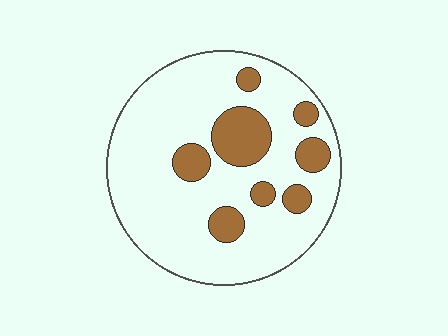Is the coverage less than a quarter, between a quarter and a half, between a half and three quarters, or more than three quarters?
Less than a quarter.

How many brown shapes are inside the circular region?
8.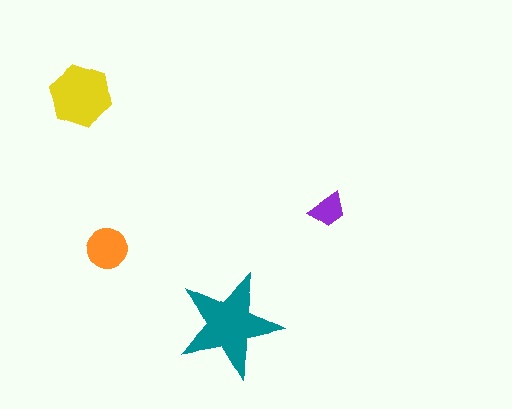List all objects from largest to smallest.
The teal star, the yellow hexagon, the orange circle, the purple trapezoid.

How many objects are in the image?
There are 4 objects in the image.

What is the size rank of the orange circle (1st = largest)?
3rd.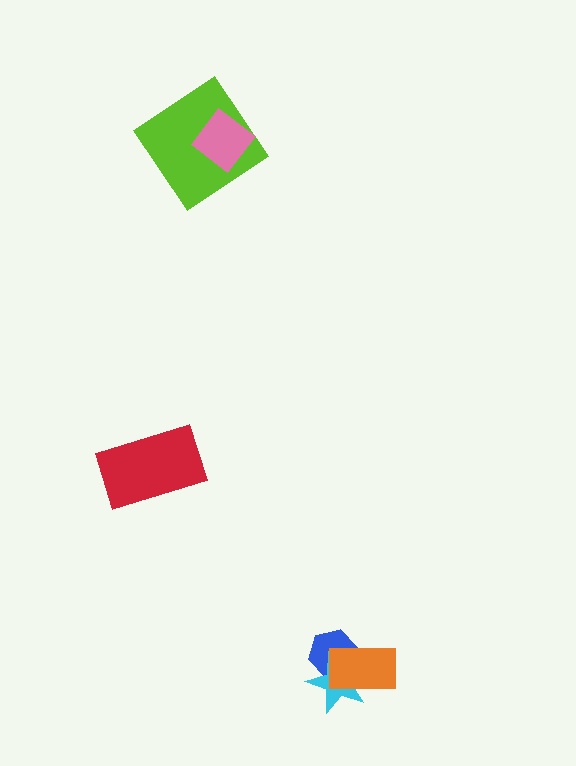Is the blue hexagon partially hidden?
Yes, it is partially covered by another shape.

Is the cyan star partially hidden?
Yes, it is partially covered by another shape.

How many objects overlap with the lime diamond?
1 object overlaps with the lime diamond.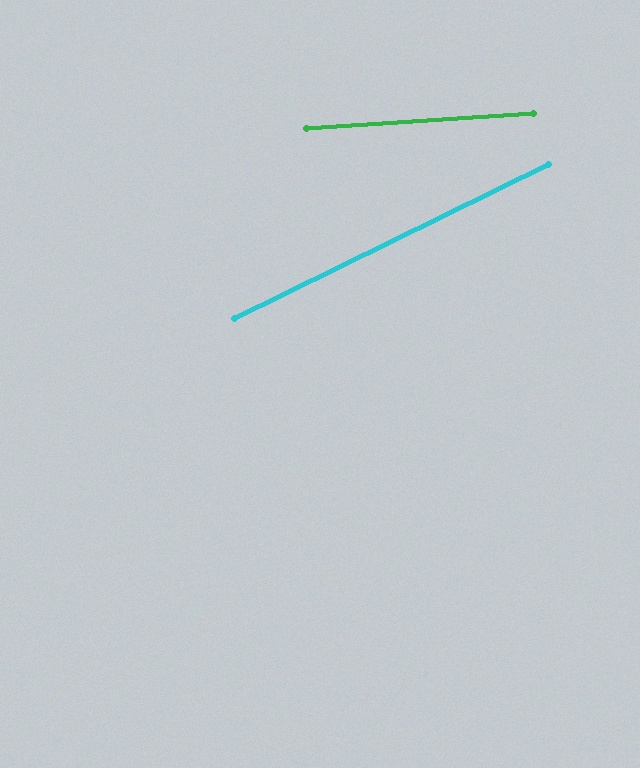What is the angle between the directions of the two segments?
Approximately 22 degrees.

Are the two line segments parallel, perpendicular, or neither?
Neither parallel nor perpendicular — they differ by about 22°.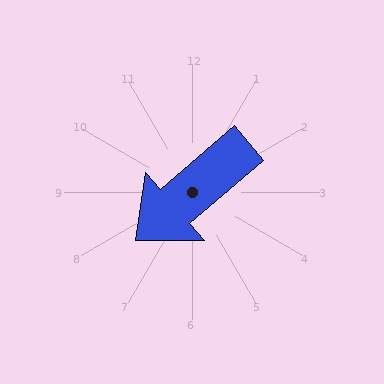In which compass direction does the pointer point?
Southwest.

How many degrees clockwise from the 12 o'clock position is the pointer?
Approximately 229 degrees.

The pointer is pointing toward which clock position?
Roughly 8 o'clock.